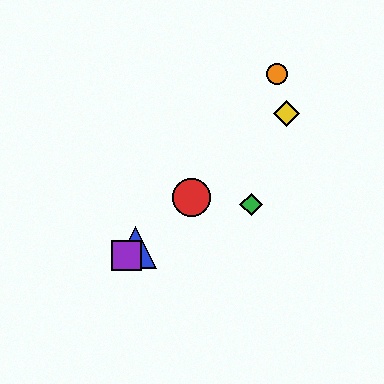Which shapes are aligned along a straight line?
The red circle, the blue triangle, the yellow diamond, the purple square are aligned along a straight line.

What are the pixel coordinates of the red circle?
The red circle is at (192, 198).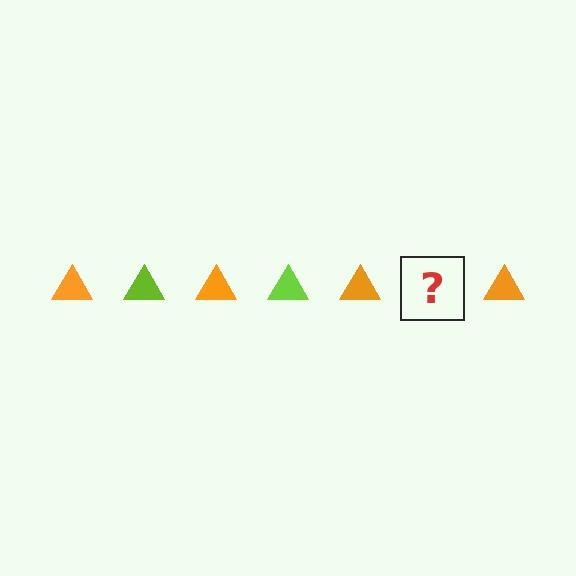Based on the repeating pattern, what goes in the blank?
The blank should be a lime triangle.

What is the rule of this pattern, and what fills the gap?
The rule is that the pattern cycles through orange, lime triangles. The gap should be filled with a lime triangle.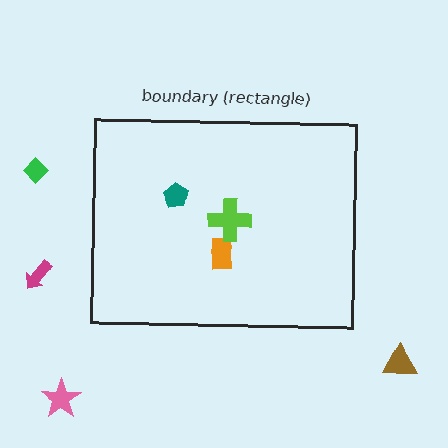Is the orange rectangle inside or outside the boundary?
Inside.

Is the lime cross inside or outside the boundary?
Inside.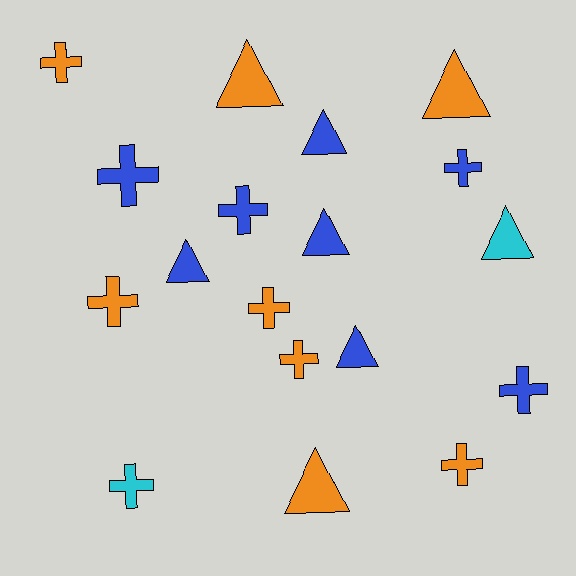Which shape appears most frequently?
Cross, with 10 objects.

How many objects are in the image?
There are 18 objects.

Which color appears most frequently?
Blue, with 8 objects.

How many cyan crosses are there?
There is 1 cyan cross.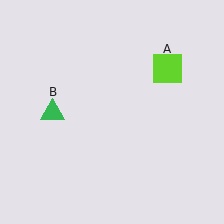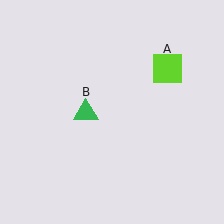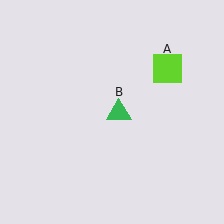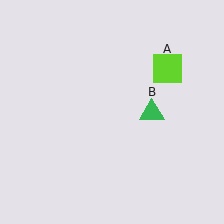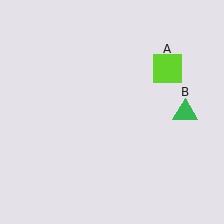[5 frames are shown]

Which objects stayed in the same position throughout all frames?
Lime square (object A) remained stationary.